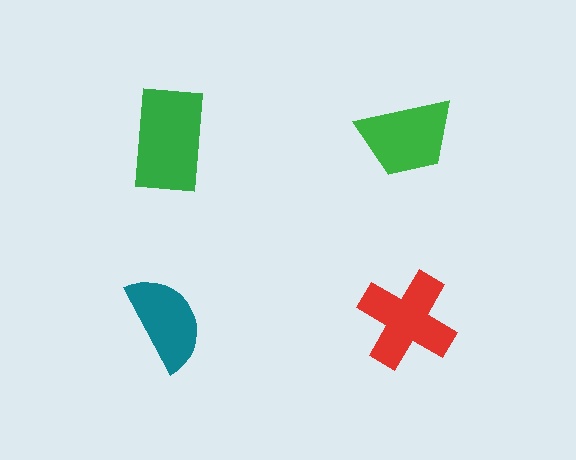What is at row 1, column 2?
A green trapezoid.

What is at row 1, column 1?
A green rectangle.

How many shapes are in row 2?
2 shapes.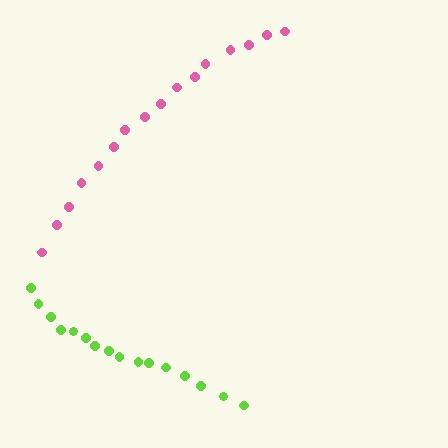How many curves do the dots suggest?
There are 2 distinct paths.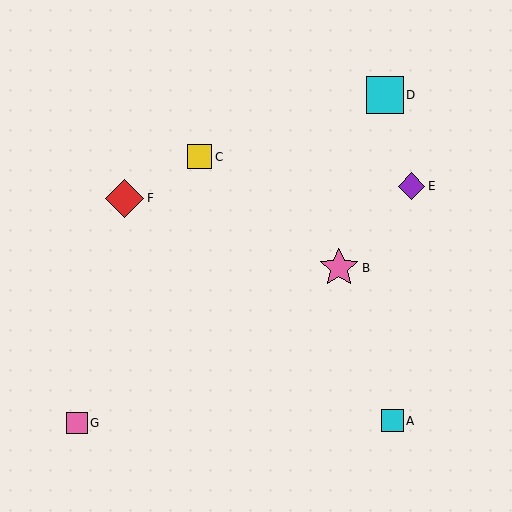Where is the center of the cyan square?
The center of the cyan square is at (385, 95).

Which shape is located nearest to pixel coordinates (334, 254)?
The pink star (labeled B) at (339, 268) is nearest to that location.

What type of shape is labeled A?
Shape A is a cyan square.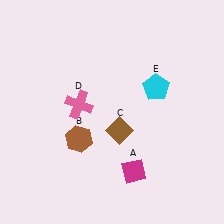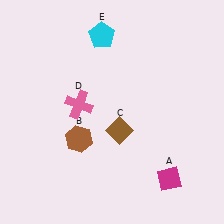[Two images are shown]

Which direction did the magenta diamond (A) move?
The magenta diamond (A) moved right.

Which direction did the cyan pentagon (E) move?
The cyan pentagon (E) moved left.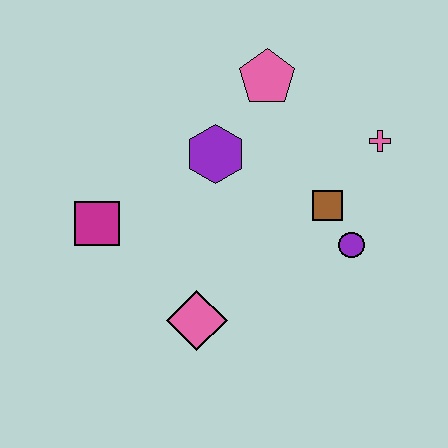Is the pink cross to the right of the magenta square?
Yes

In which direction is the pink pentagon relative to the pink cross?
The pink pentagon is to the left of the pink cross.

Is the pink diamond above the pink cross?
No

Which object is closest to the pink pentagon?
The purple hexagon is closest to the pink pentagon.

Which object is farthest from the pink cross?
The magenta square is farthest from the pink cross.